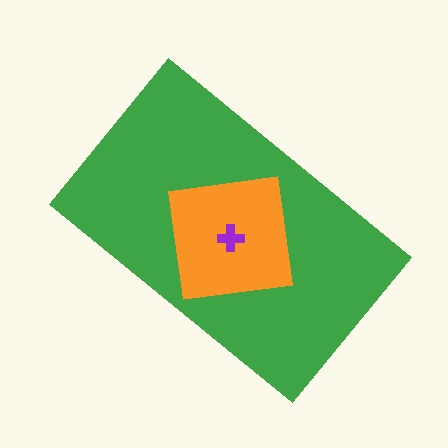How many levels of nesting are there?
3.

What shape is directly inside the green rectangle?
The orange square.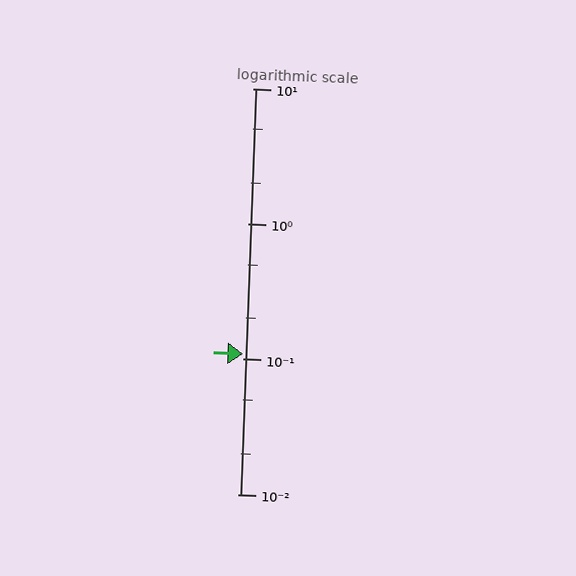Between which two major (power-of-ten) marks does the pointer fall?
The pointer is between 0.1 and 1.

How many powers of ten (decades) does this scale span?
The scale spans 3 decades, from 0.01 to 10.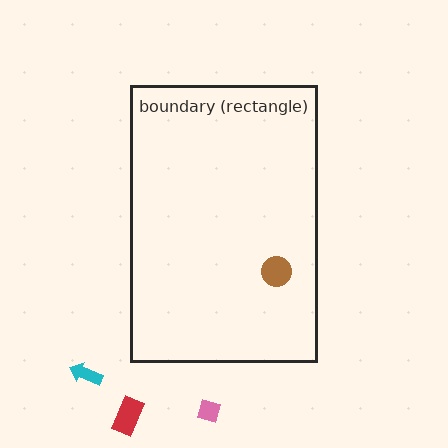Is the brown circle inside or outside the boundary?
Inside.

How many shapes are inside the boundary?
1 inside, 3 outside.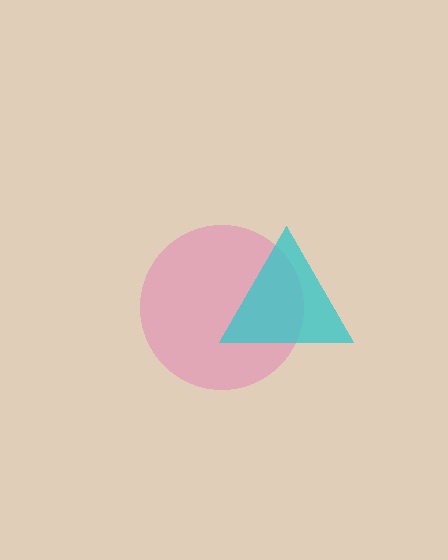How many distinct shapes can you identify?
There are 2 distinct shapes: a pink circle, a cyan triangle.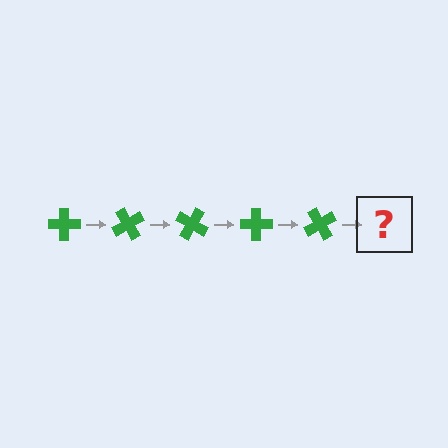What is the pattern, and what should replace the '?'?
The pattern is that the cross rotates 60 degrees each step. The '?' should be a green cross rotated 300 degrees.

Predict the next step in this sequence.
The next step is a green cross rotated 300 degrees.